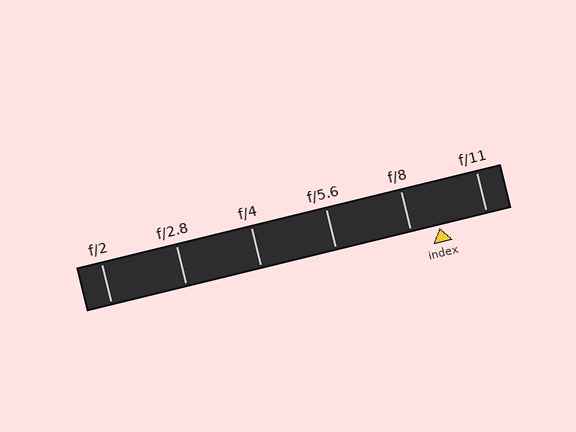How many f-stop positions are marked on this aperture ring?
There are 6 f-stop positions marked.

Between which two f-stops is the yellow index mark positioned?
The index mark is between f/8 and f/11.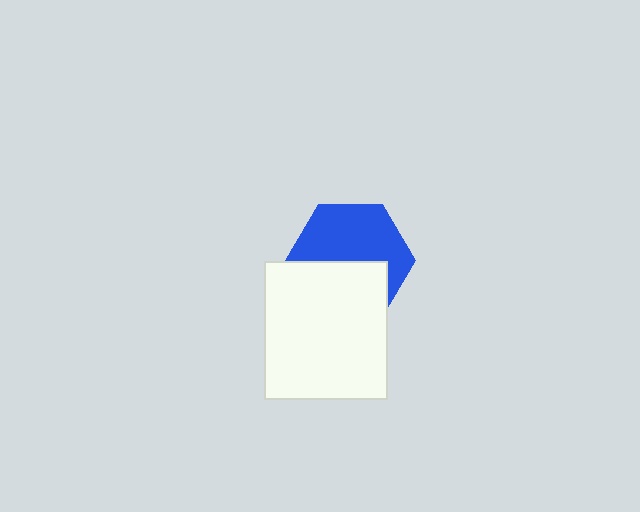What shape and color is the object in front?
The object in front is a white rectangle.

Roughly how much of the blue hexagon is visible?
About half of it is visible (roughly 57%).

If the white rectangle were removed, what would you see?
You would see the complete blue hexagon.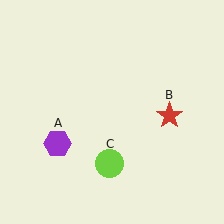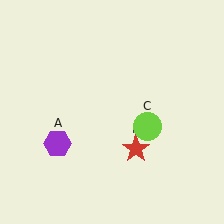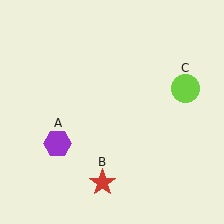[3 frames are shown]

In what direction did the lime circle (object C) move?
The lime circle (object C) moved up and to the right.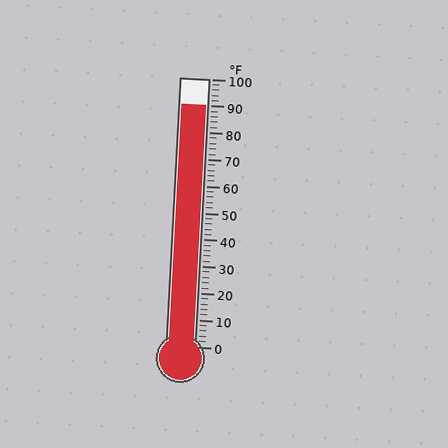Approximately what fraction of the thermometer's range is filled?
The thermometer is filled to approximately 90% of its range.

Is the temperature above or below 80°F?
The temperature is above 80°F.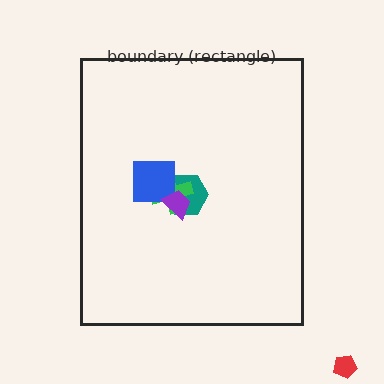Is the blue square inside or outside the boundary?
Inside.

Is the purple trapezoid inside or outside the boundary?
Inside.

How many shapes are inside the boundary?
4 inside, 1 outside.